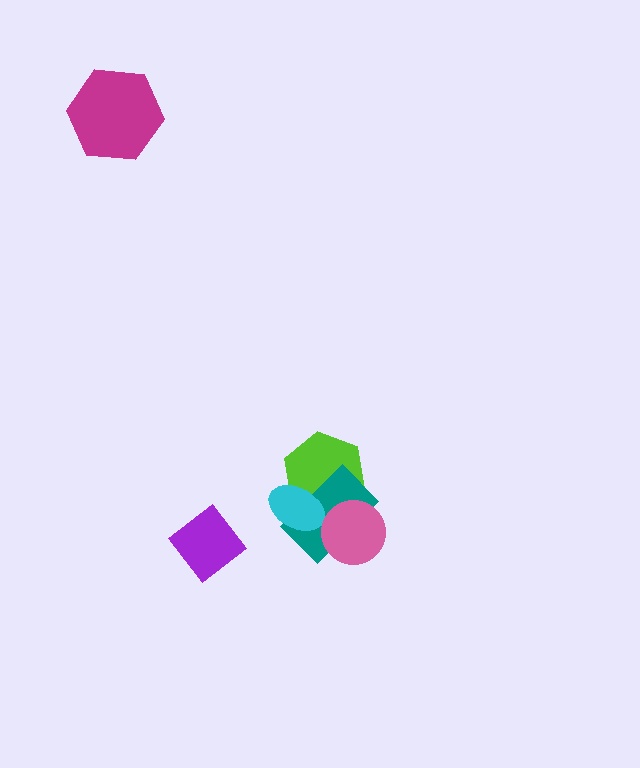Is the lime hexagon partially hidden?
Yes, it is partially covered by another shape.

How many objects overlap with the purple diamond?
0 objects overlap with the purple diamond.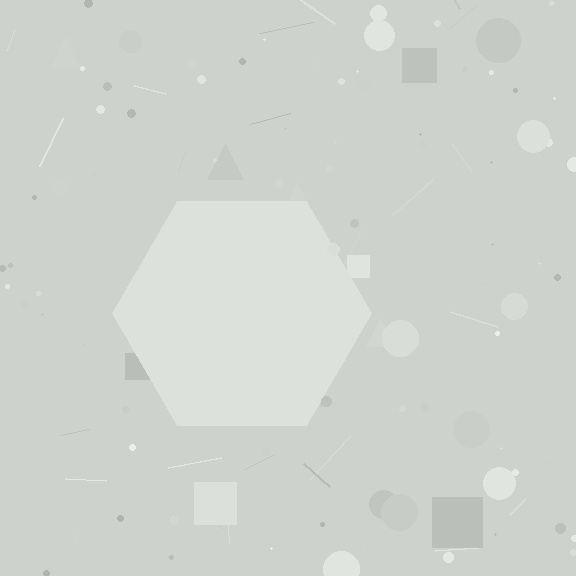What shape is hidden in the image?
A hexagon is hidden in the image.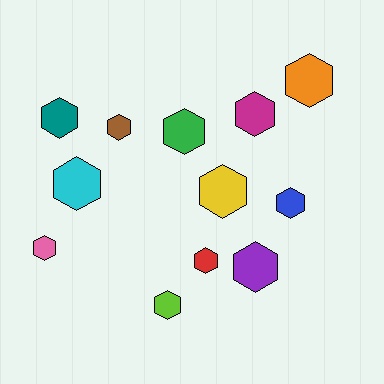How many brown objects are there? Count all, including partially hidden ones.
There is 1 brown object.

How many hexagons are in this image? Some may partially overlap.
There are 12 hexagons.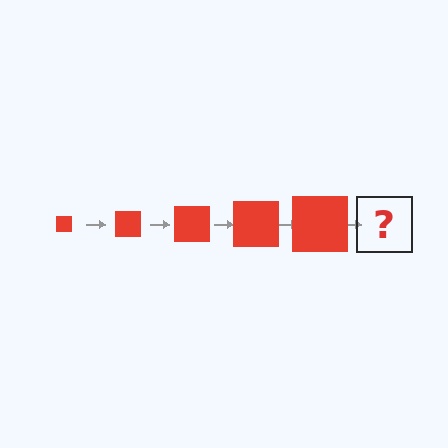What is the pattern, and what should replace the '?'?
The pattern is that the square gets progressively larger each step. The '?' should be a red square, larger than the previous one.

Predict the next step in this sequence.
The next step is a red square, larger than the previous one.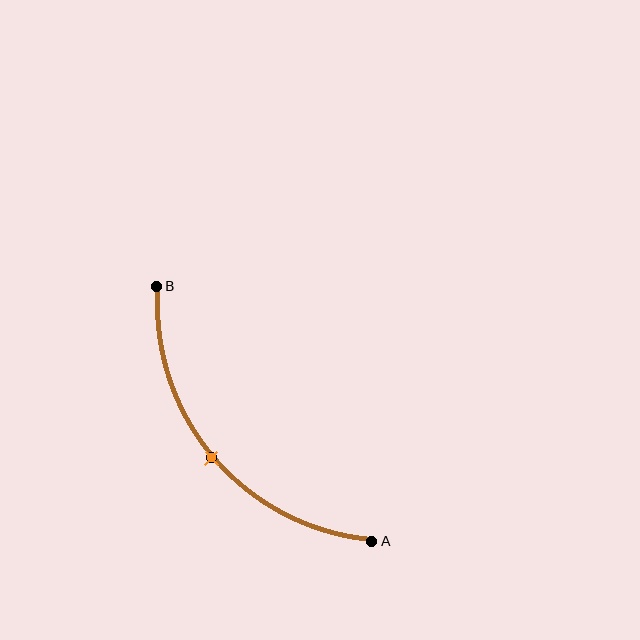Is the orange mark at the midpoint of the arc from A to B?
Yes. The orange mark lies on the arc at equal arc-length from both A and B — it is the arc midpoint.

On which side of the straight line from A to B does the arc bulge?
The arc bulges below and to the left of the straight line connecting A and B.